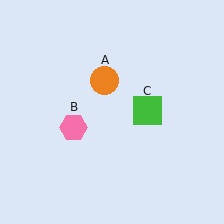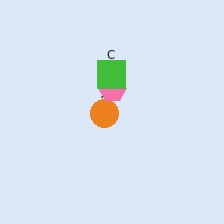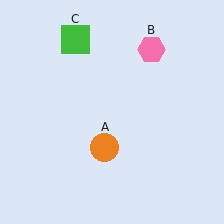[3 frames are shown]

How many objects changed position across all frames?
3 objects changed position: orange circle (object A), pink hexagon (object B), green square (object C).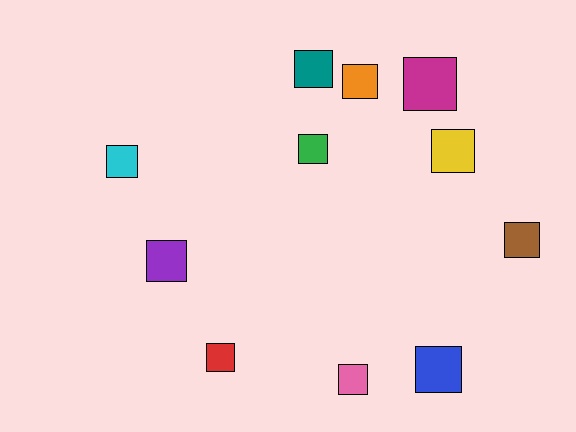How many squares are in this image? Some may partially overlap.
There are 11 squares.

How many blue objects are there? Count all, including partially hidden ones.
There is 1 blue object.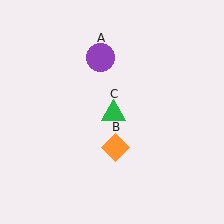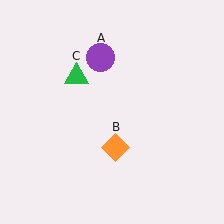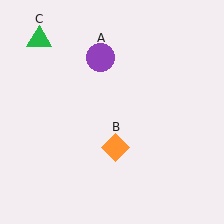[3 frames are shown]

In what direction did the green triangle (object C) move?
The green triangle (object C) moved up and to the left.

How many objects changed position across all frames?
1 object changed position: green triangle (object C).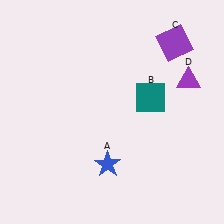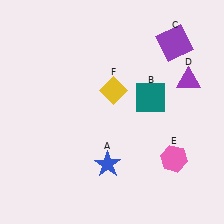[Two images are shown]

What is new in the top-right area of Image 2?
A yellow diamond (F) was added in the top-right area of Image 2.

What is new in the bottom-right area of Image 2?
A pink hexagon (E) was added in the bottom-right area of Image 2.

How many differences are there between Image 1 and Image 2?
There are 2 differences between the two images.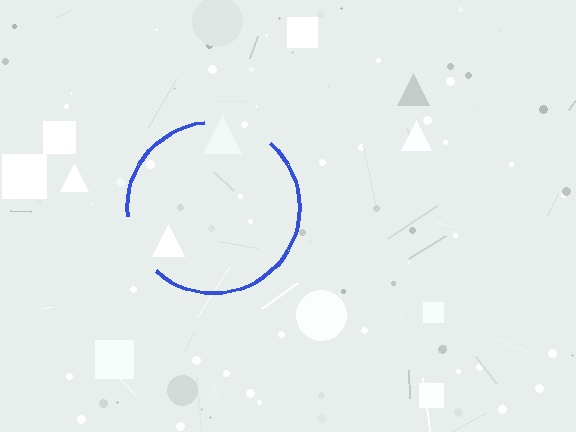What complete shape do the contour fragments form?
The contour fragments form a circle.